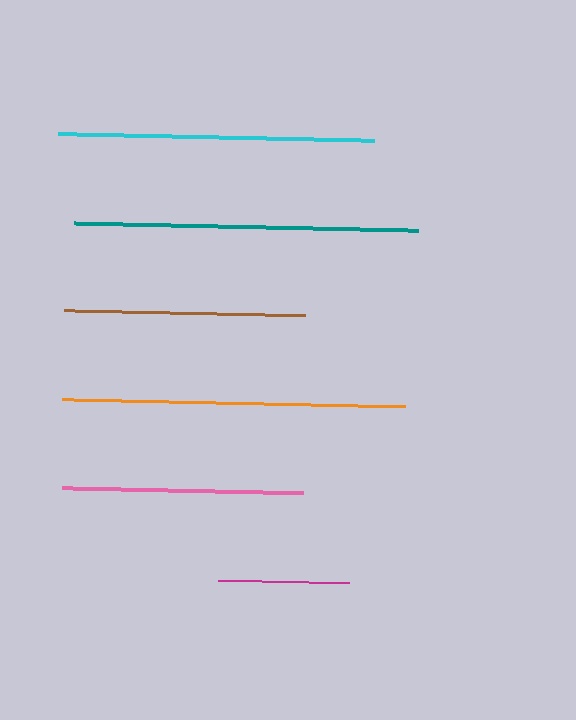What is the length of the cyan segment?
The cyan segment is approximately 316 pixels long.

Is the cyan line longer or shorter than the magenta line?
The cyan line is longer than the magenta line.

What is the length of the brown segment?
The brown segment is approximately 241 pixels long.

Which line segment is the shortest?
The magenta line is the shortest at approximately 132 pixels.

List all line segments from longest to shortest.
From longest to shortest: teal, orange, cyan, brown, pink, magenta.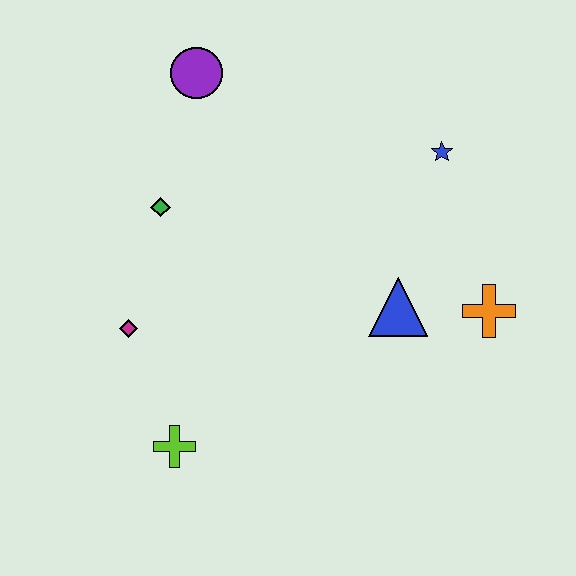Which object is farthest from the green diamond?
The orange cross is farthest from the green diamond.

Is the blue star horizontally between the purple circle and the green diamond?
No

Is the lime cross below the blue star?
Yes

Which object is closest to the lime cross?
The magenta diamond is closest to the lime cross.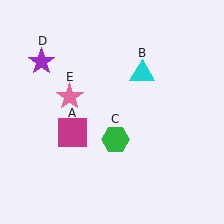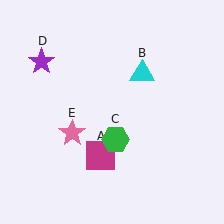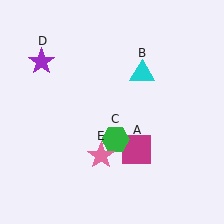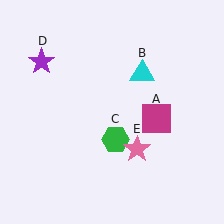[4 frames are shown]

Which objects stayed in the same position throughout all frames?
Cyan triangle (object B) and green hexagon (object C) and purple star (object D) remained stationary.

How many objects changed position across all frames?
2 objects changed position: magenta square (object A), pink star (object E).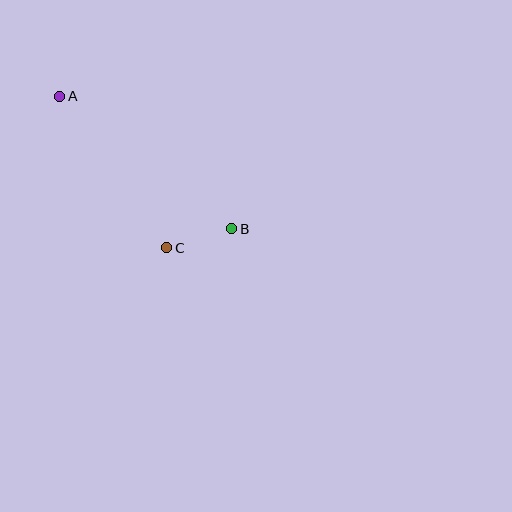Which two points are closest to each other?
Points B and C are closest to each other.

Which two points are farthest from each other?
Points A and B are farthest from each other.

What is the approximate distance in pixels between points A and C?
The distance between A and C is approximately 185 pixels.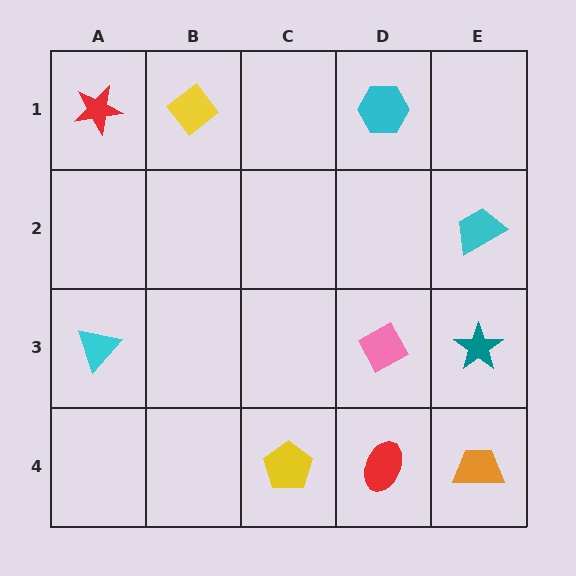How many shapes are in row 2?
1 shape.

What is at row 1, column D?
A cyan hexagon.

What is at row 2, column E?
A cyan trapezoid.